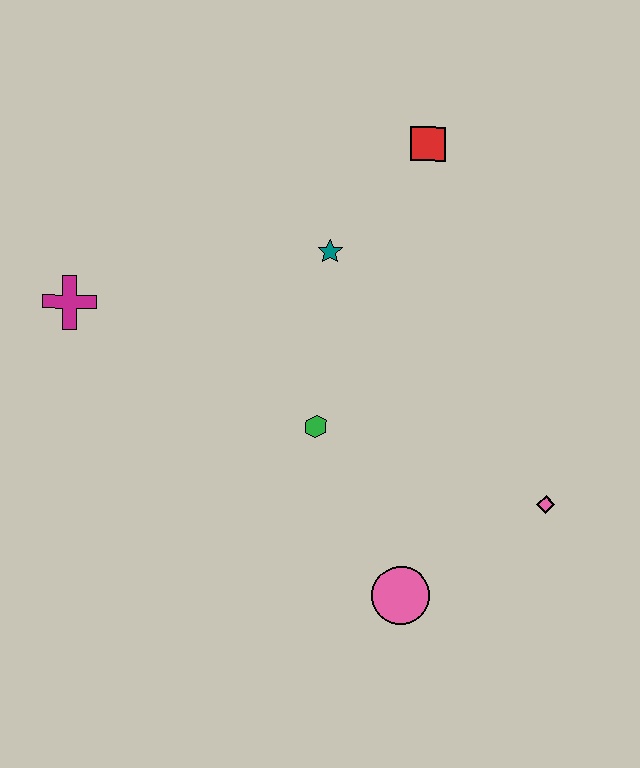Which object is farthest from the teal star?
The pink circle is farthest from the teal star.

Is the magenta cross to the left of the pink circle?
Yes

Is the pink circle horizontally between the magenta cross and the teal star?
No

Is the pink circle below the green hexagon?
Yes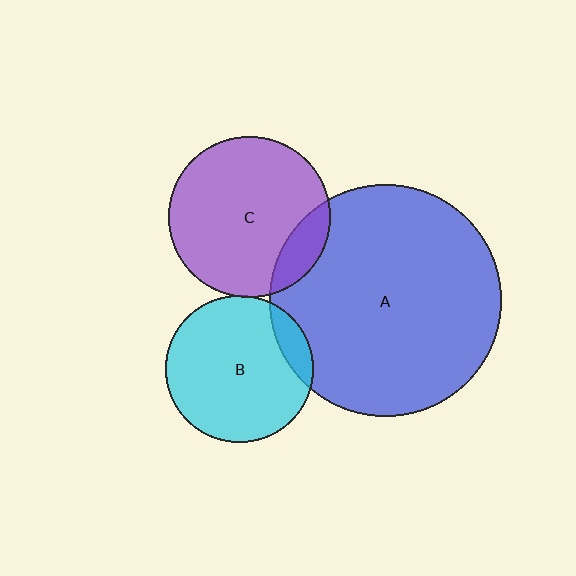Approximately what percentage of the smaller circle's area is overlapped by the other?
Approximately 15%.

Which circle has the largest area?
Circle A (blue).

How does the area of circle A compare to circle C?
Approximately 2.1 times.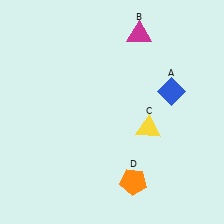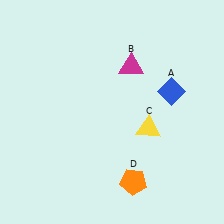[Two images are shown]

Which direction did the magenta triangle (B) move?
The magenta triangle (B) moved down.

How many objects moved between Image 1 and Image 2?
1 object moved between the two images.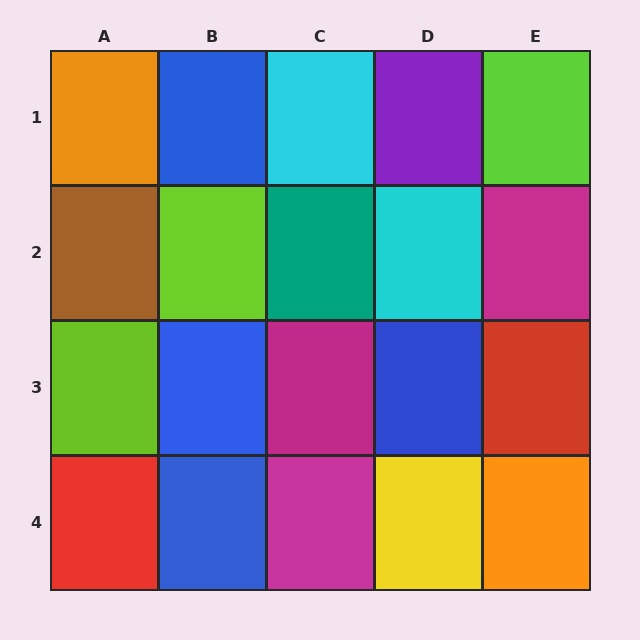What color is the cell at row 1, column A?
Orange.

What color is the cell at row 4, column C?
Magenta.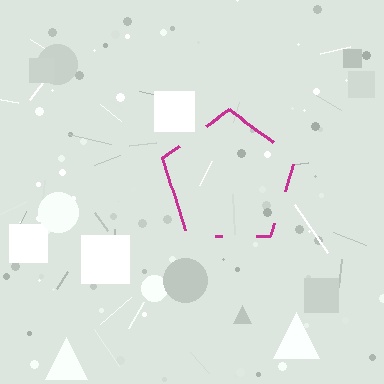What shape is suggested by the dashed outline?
The dashed outline suggests a pentagon.